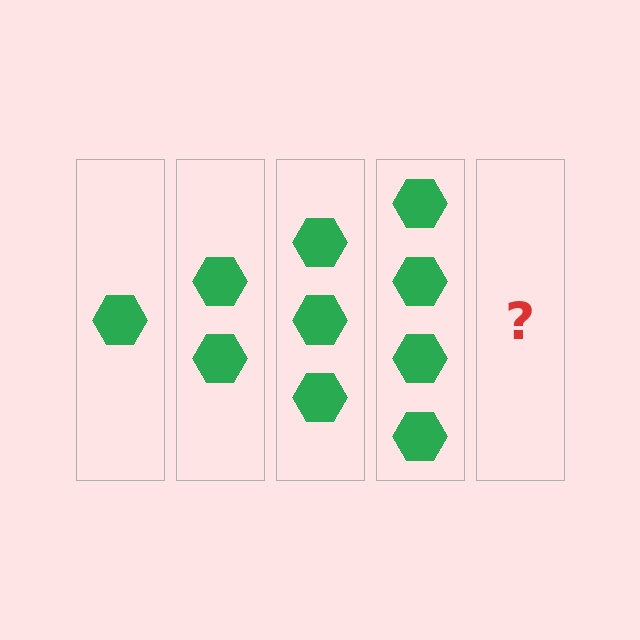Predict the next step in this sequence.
The next step is 5 hexagons.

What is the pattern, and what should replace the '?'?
The pattern is that each step adds one more hexagon. The '?' should be 5 hexagons.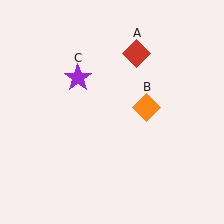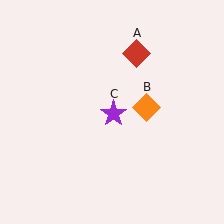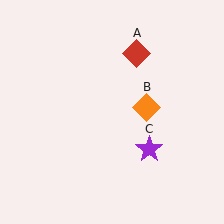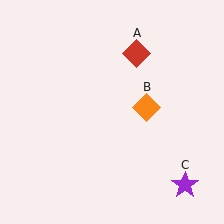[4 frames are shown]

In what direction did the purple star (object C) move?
The purple star (object C) moved down and to the right.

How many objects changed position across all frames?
1 object changed position: purple star (object C).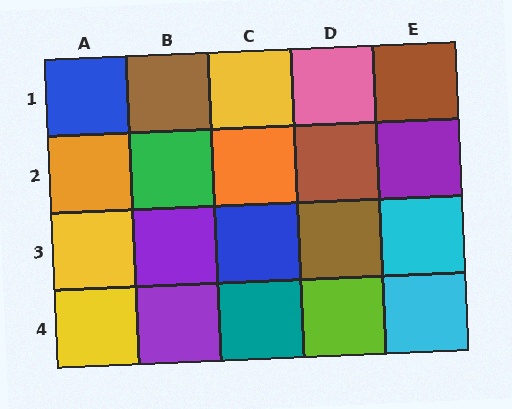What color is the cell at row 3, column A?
Yellow.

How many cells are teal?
1 cell is teal.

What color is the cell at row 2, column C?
Orange.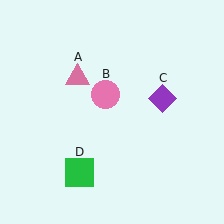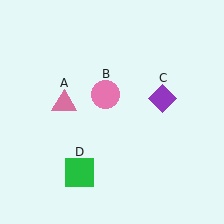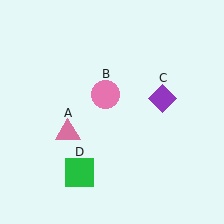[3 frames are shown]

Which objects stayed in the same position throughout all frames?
Pink circle (object B) and purple diamond (object C) and green square (object D) remained stationary.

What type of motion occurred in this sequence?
The pink triangle (object A) rotated counterclockwise around the center of the scene.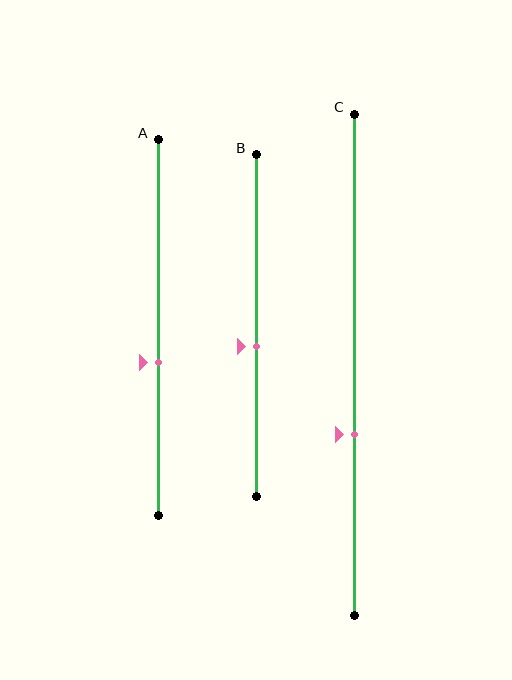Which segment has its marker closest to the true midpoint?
Segment B has its marker closest to the true midpoint.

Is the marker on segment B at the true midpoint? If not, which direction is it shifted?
No, the marker on segment B is shifted downward by about 6% of the segment length.